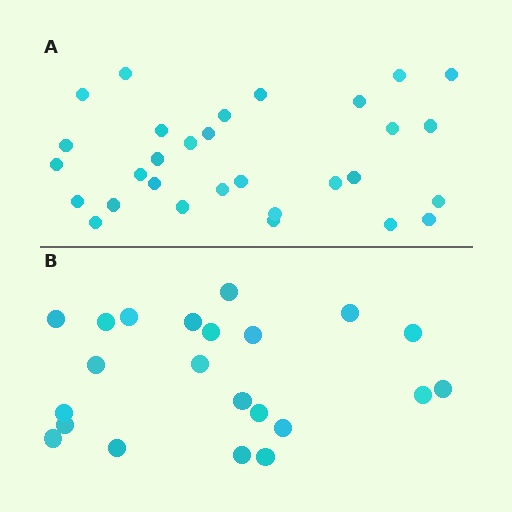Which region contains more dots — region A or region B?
Region A (the top region) has more dots.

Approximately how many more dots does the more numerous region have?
Region A has roughly 8 or so more dots than region B.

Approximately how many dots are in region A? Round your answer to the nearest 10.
About 30 dots.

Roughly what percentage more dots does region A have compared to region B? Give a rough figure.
About 35% more.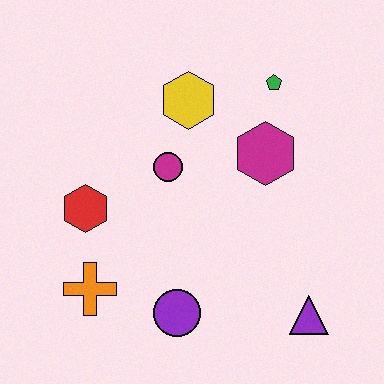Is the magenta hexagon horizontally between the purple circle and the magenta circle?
No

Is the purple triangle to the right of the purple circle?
Yes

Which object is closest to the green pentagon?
The magenta hexagon is closest to the green pentagon.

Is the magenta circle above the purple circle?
Yes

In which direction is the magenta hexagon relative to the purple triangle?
The magenta hexagon is above the purple triangle.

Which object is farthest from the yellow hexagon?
The purple triangle is farthest from the yellow hexagon.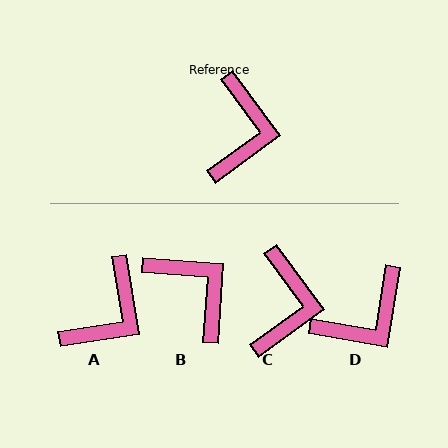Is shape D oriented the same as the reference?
No, it is off by about 45 degrees.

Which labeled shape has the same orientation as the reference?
C.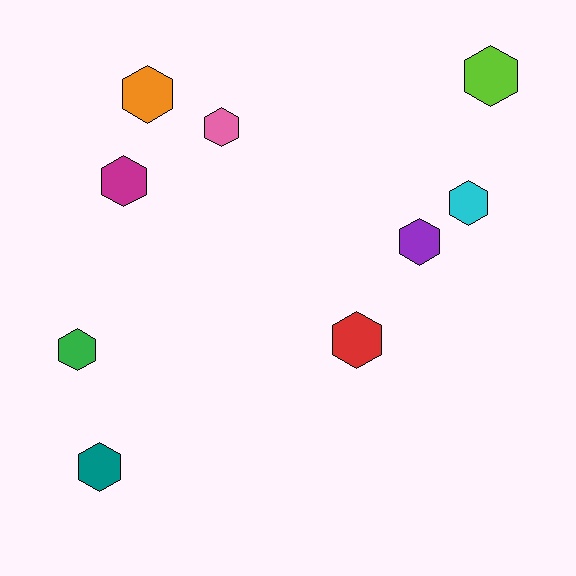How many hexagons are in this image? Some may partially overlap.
There are 9 hexagons.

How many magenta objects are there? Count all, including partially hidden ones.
There is 1 magenta object.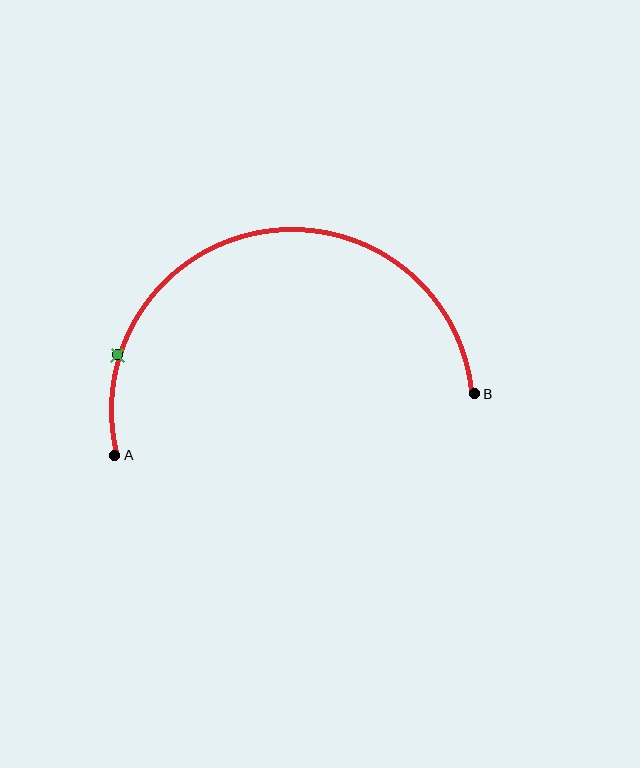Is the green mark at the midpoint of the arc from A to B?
No. The green mark lies on the arc but is closer to endpoint A. The arc midpoint would be at the point on the curve equidistant along the arc from both A and B.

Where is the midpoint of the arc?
The arc midpoint is the point on the curve farthest from the straight line joining A and B. It sits above that line.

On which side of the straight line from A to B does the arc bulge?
The arc bulges above the straight line connecting A and B.